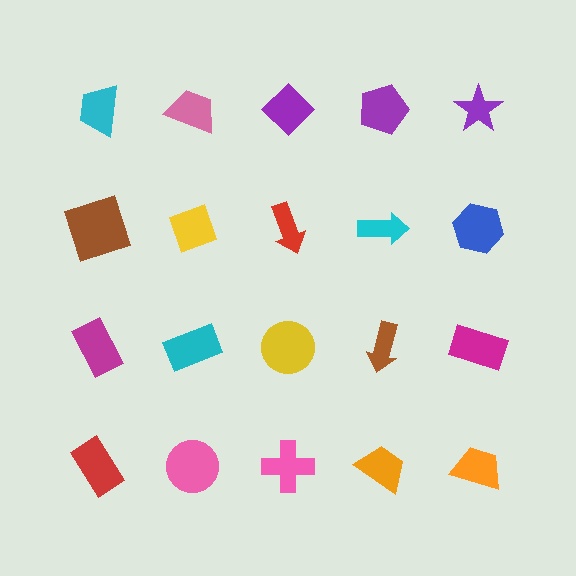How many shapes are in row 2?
5 shapes.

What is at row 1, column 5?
A purple star.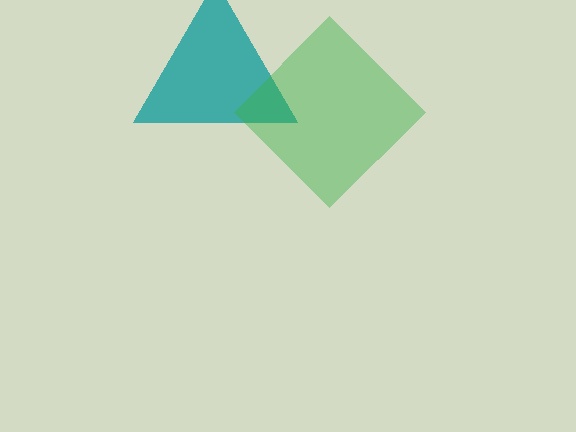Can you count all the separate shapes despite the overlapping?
Yes, there are 2 separate shapes.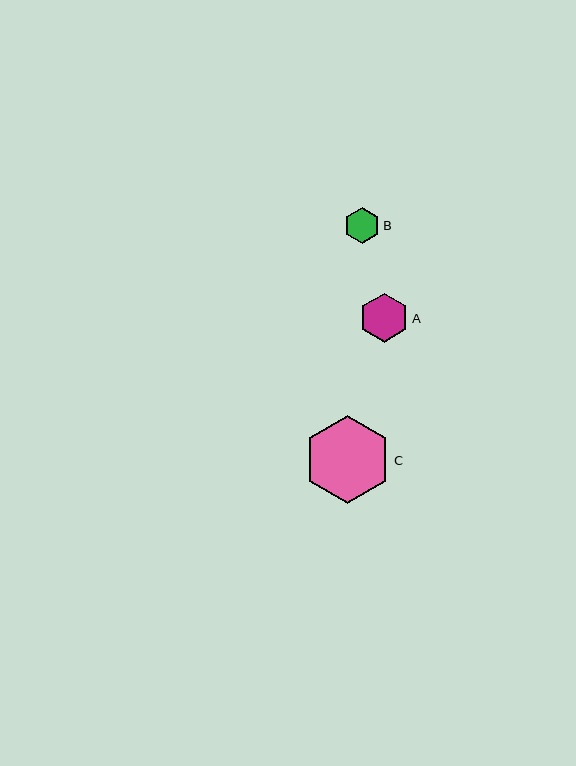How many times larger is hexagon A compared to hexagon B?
Hexagon A is approximately 1.4 times the size of hexagon B.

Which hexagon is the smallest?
Hexagon B is the smallest with a size of approximately 36 pixels.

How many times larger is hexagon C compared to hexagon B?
Hexagon C is approximately 2.4 times the size of hexagon B.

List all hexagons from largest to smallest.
From largest to smallest: C, A, B.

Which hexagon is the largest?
Hexagon C is the largest with a size of approximately 88 pixels.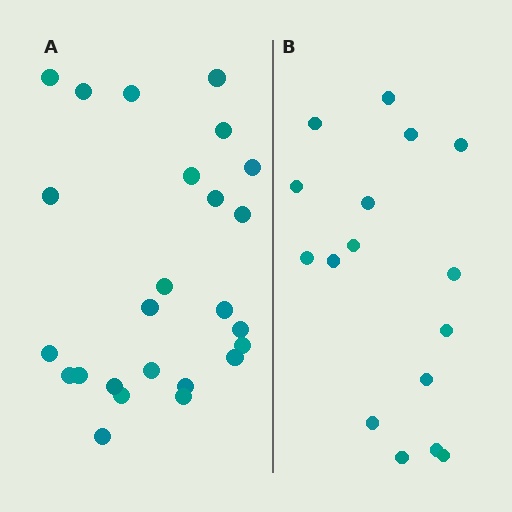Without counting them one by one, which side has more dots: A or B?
Region A (the left region) has more dots.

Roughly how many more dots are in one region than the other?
Region A has roughly 8 or so more dots than region B.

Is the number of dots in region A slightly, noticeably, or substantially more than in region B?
Region A has substantially more. The ratio is roughly 1.6 to 1.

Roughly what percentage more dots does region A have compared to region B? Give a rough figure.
About 55% more.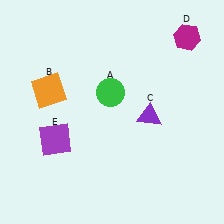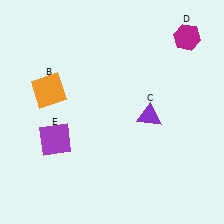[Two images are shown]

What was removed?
The green circle (A) was removed in Image 2.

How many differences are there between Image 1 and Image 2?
There is 1 difference between the two images.